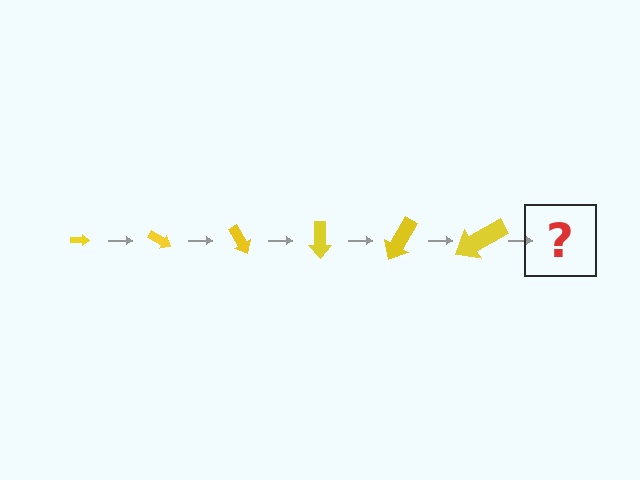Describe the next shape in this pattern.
It should be an arrow, larger than the previous one and rotated 180 degrees from the start.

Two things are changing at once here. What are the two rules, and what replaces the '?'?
The two rules are that the arrow grows larger each step and it rotates 30 degrees each step. The '?' should be an arrow, larger than the previous one and rotated 180 degrees from the start.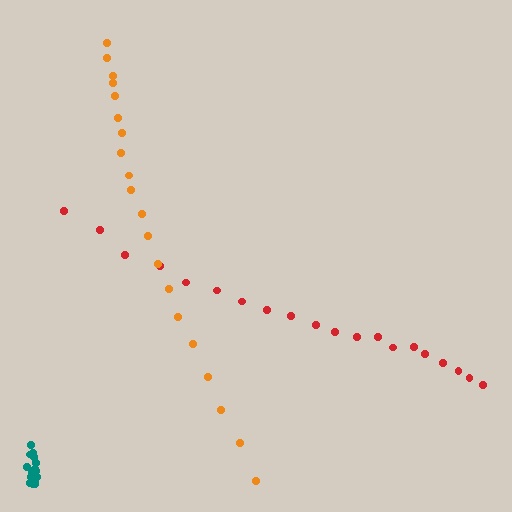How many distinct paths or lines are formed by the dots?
There are 3 distinct paths.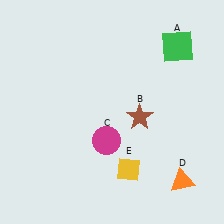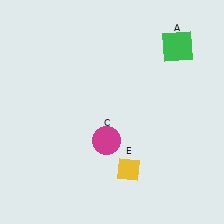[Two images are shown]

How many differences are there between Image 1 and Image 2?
There are 2 differences between the two images.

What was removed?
The brown star (B), the orange triangle (D) were removed in Image 2.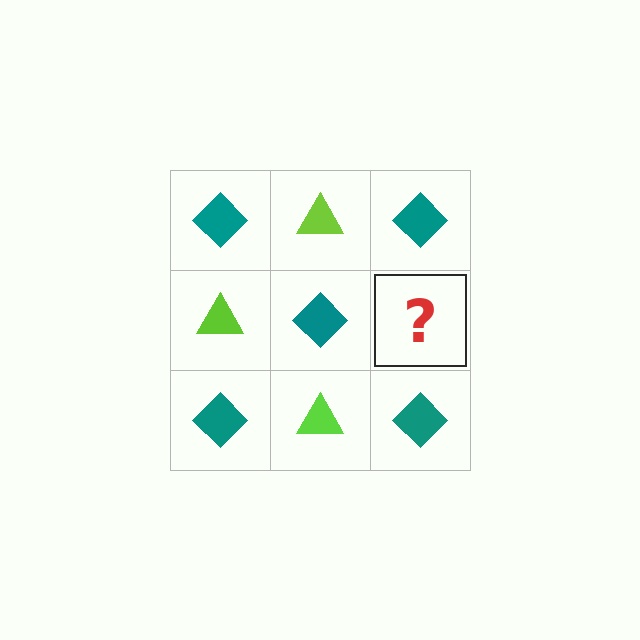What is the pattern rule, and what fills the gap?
The rule is that it alternates teal diamond and lime triangle in a checkerboard pattern. The gap should be filled with a lime triangle.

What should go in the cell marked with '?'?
The missing cell should contain a lime triangle.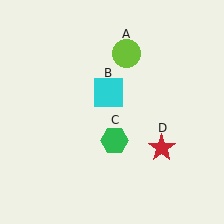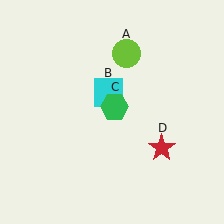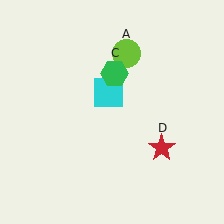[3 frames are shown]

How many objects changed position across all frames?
1 object changed position: green hexagon (object C).